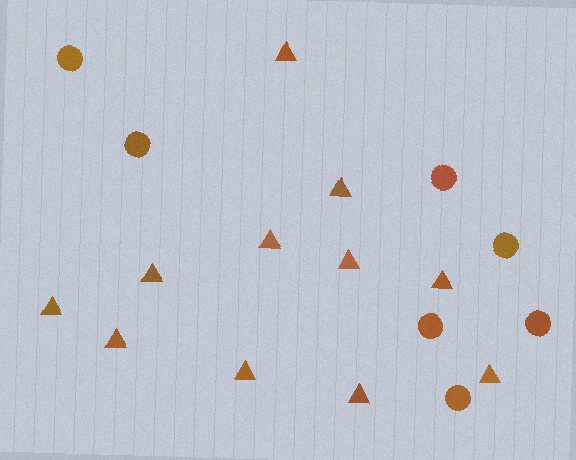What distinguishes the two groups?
There are 2 groups: one group of circles (7) and one group of triangles (11).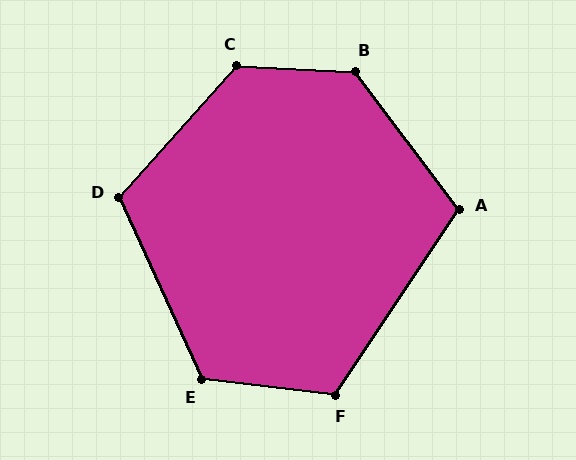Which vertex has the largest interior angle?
B, at approximately 130 degrees.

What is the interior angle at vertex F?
Approximately 116 degrees (obtuse).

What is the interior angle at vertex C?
Approximately 129 degrees (obtuse).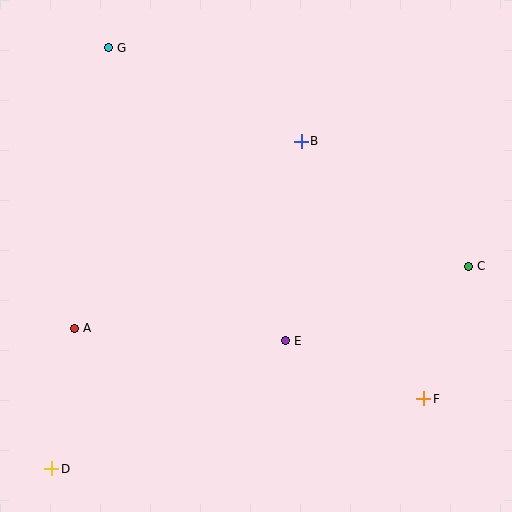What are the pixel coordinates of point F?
Point F is at (424, 399).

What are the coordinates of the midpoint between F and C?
The midpoint between F and C is at (446, 332).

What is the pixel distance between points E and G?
The distance between E and G is 342 pixels.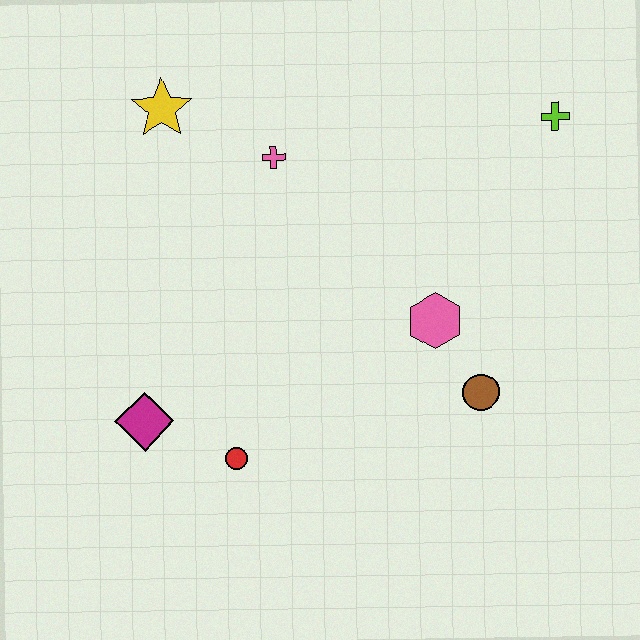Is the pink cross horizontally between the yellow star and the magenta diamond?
No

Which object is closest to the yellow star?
The pink cross is closest to the yellow star.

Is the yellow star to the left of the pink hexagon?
Yes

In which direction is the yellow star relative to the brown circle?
The yellow star is to the left of the brown circle.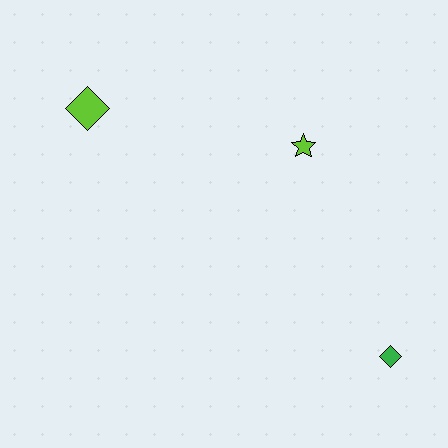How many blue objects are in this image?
There are no blue objects.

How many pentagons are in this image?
There are no pentagons.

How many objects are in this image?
There are 3 objects.